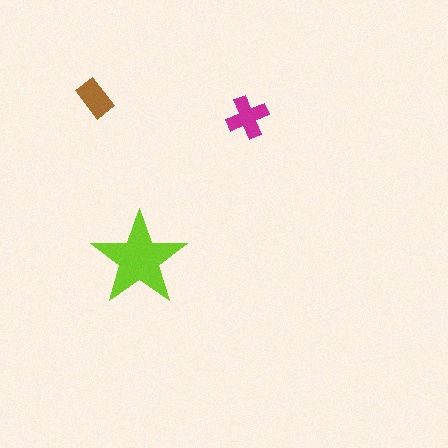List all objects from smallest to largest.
The brown rectangle, the magenta cross, the lime star.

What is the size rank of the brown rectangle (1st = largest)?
3rd.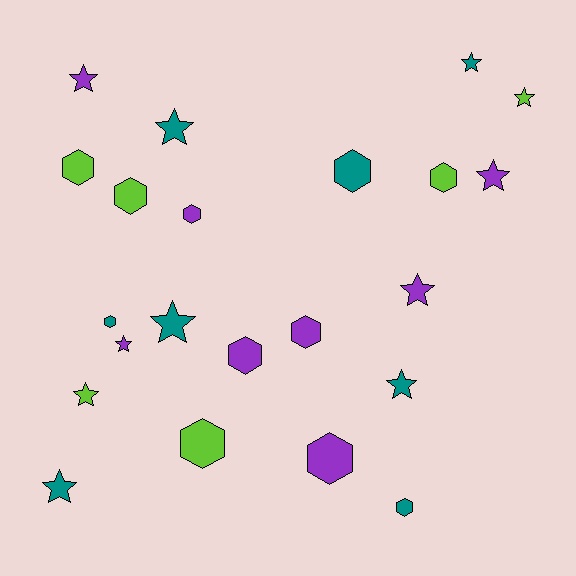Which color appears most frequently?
Teal, with 8 objects.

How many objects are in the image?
There are 22 objects.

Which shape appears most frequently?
Hexagon, with 11 objects.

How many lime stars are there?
There are 2 lime stars.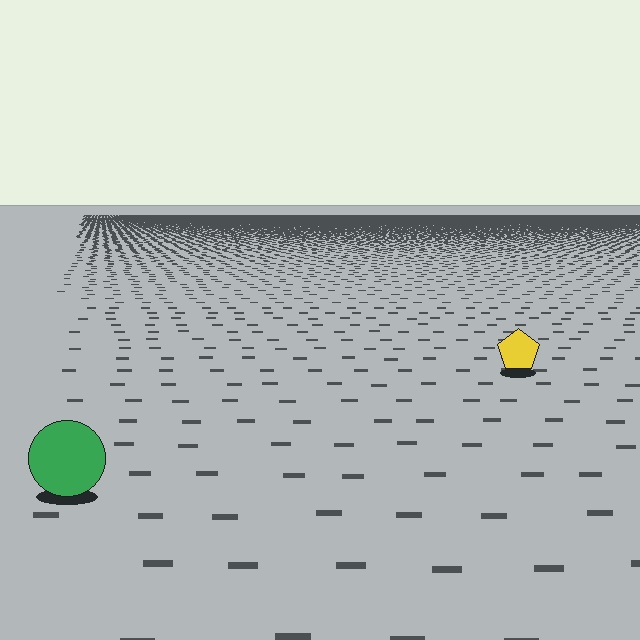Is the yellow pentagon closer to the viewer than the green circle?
No. The green circle is closer — you can tell from the texture gradient: the ground texture is coarser near it.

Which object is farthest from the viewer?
The yellow pentagon is farthest from the viewer. It appears smaller and the ground texture around it is denser.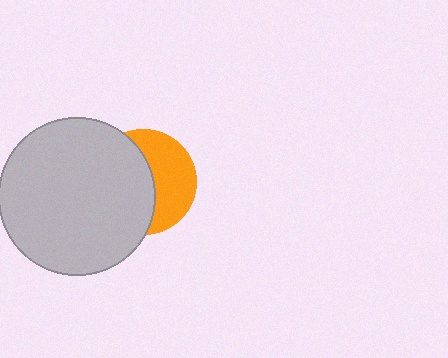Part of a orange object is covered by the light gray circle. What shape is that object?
It is a circle.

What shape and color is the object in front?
The object in front is a light gray circle.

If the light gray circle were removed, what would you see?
You would see the complete orange circle.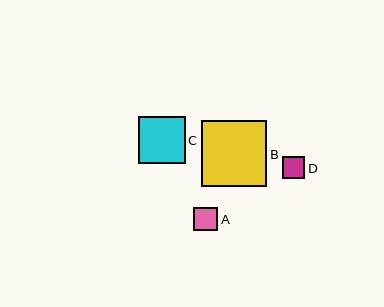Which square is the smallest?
Square D is the smallest with a size of approximately 22 pixels.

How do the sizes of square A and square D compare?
Square A and square D are approximately the same size.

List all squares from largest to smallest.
From largest to smallest: B, C, A, D.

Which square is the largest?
Square B is the largest with a size of approximately 66 pixels.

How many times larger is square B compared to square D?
Square B is approximately 2.9 times the size of square D.